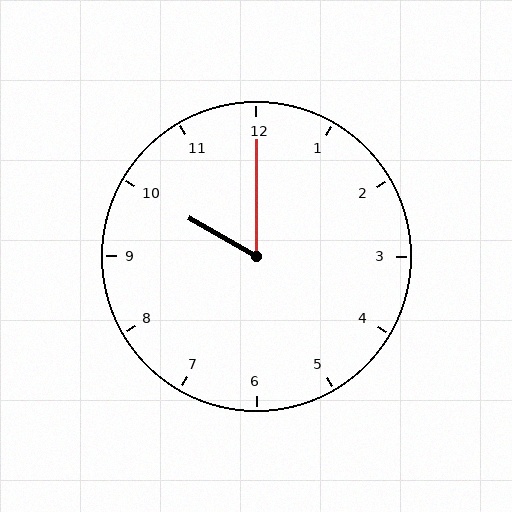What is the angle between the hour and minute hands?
Approximately 60 degrees.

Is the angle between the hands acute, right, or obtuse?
It is acute.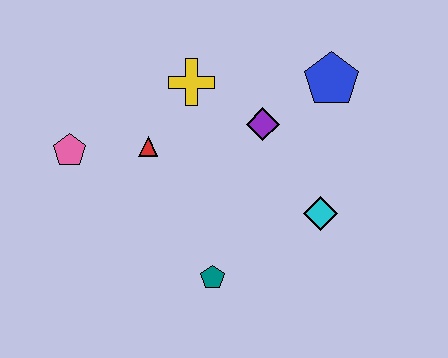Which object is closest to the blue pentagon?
The purple diamond is closest to the blue pentagon.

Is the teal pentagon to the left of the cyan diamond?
Yes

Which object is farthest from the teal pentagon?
The blue pentagon is farthest from the teal pentagon.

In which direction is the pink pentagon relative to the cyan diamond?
The pink pentagon is to the left of the cyan diamond.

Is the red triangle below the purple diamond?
Yes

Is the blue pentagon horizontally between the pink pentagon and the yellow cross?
No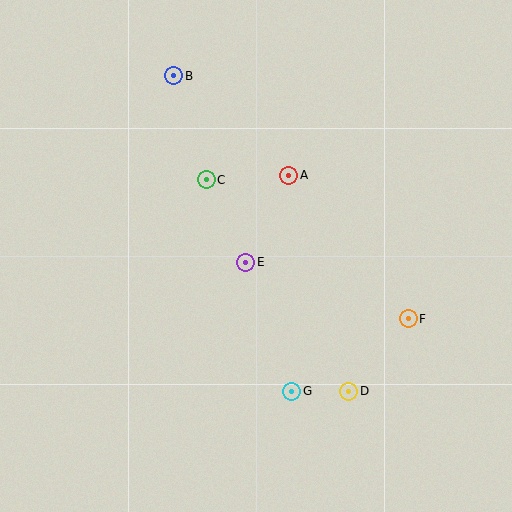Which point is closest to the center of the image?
Point E at (246, 262) is closest to the center.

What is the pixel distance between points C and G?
The distance between C and G is 228 pixels.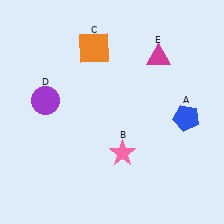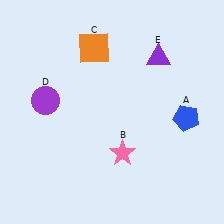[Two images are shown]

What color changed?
The triangle (E) changed from magenta in Image 1 to purple in Image 2.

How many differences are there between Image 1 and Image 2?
There is 1 difference between the two images.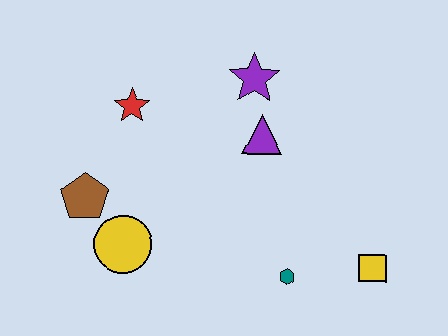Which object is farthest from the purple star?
The yellow square is farthest from the purple star.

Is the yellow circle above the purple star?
No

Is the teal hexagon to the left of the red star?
No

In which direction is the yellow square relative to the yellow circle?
The yellow square is to the right of the yellow circle.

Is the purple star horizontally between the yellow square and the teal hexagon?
No